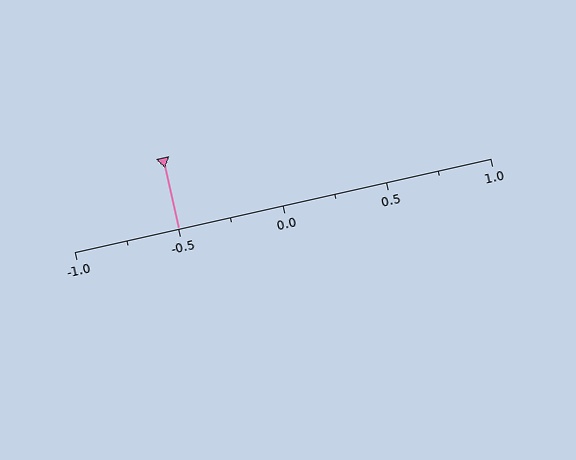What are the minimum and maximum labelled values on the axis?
The axis runs from -1.0 to 1.0.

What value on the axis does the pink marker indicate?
The marker indicates approximately -0.5.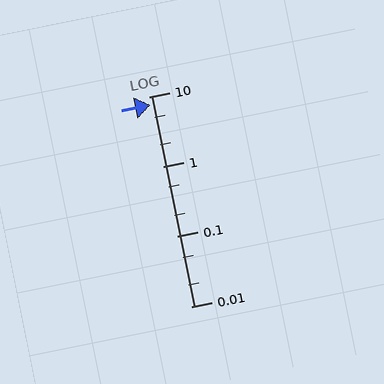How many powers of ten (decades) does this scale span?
The scale spans 3 decades, from 0.01 to 10.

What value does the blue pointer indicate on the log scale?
The pointer indicates approximately 7.7.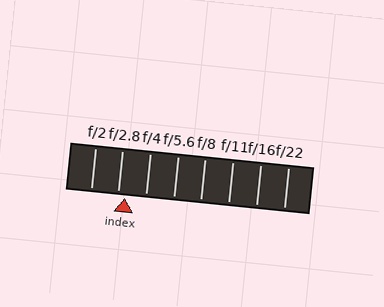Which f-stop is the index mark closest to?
The index mark is closest to f/2.8.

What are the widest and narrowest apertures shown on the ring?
The widest aperture shown is f/2 and the narrowest is f/22.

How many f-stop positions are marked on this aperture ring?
There are 8 f-stop positions marked.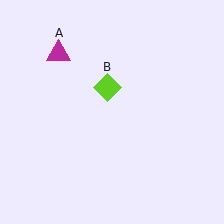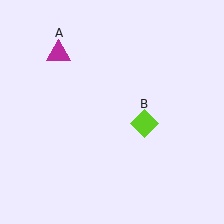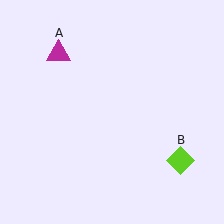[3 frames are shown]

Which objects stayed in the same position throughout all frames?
Magenta triangle (object A) remained stationary.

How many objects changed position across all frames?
1 object changed position: lime diamond (object B).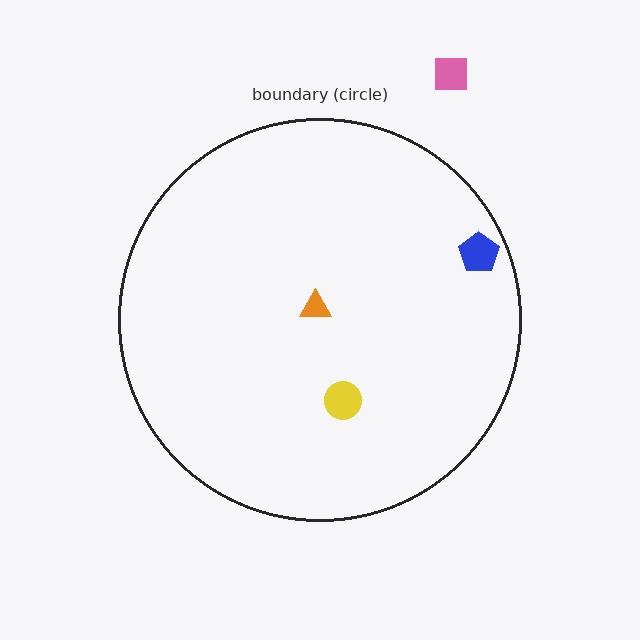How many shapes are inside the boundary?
3 inside, 1 outside.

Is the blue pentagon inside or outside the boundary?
Inside.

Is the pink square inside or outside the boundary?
Outside.